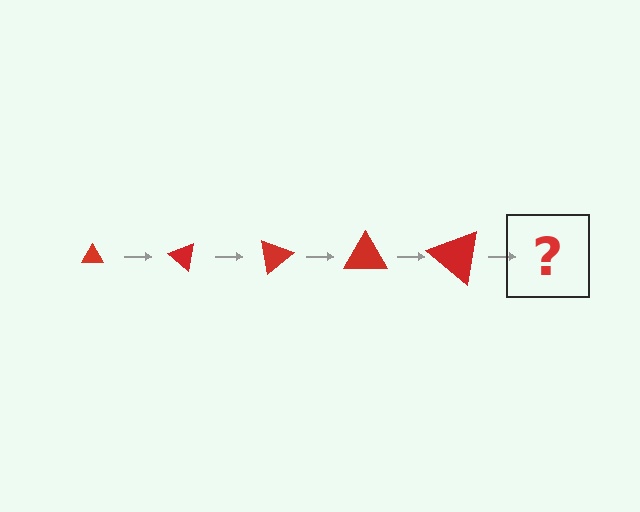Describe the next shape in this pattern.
It should be a triangle, larger than the previous one and rotated 200 degrees from the start.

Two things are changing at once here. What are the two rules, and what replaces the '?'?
The two rules are that the triangle grows larger each step and it rotates 40 degrees each step. The '?' should be a triangle, larger than the previous one and rotated 200 degrees from the start.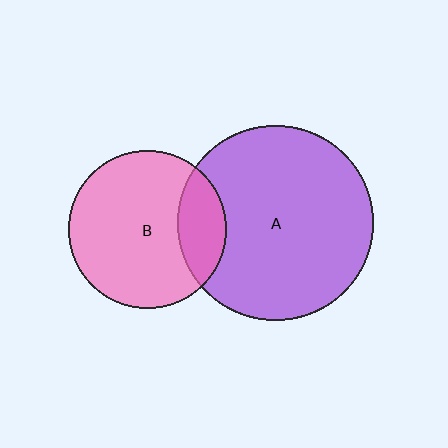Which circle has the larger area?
Circle A (purple).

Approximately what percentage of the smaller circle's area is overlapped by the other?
Approximately 20%.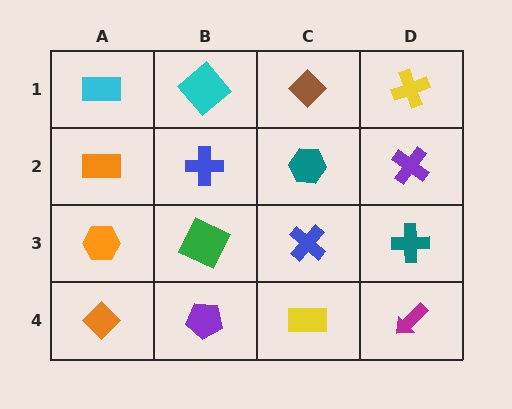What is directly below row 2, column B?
A green square.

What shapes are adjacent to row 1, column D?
A purple cross (row 2, column D), a brown diamond (row 1, column C).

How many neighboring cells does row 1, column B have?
3.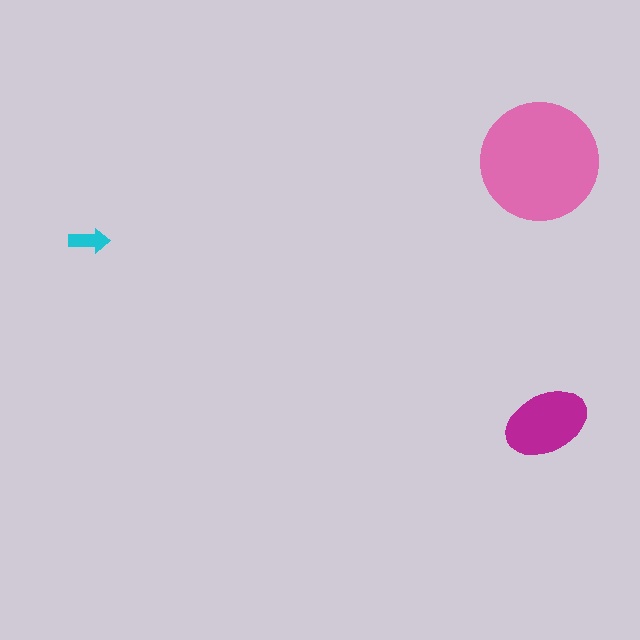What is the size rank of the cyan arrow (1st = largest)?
3rd.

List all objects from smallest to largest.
The cyan arrow, the magenta ellipse, the pink circle.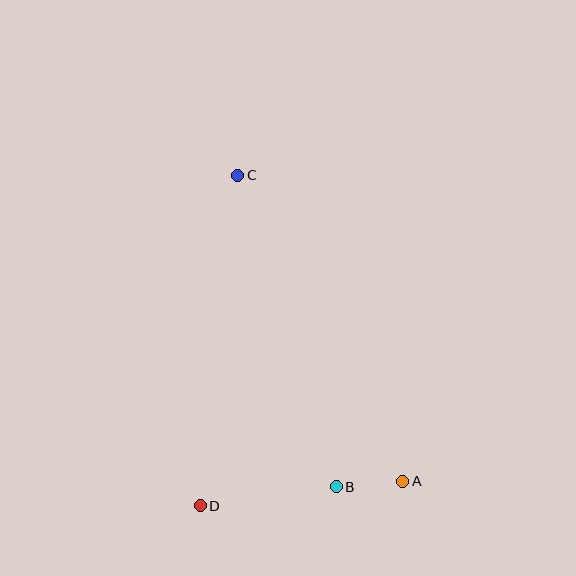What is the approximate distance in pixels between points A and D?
The distance between A and D is approximately 204 pixels.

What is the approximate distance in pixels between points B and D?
The distance between B and D is approximately 137 pixels.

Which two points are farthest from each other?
Points A and C are farthest from each other.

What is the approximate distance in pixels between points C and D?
The distance between C and D is approximately 333 pixels.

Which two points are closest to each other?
Points A and B are closest to each other.